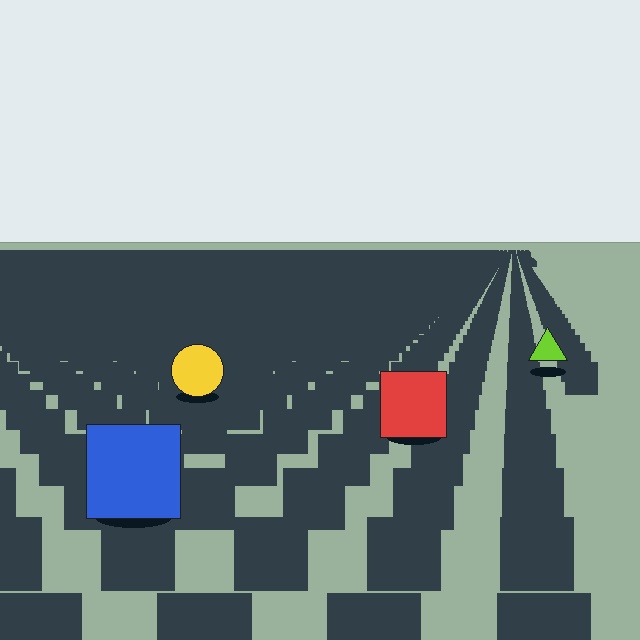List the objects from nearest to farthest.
From nearest to farthest: the blue square, the red square, the yellow circle, the lime triangle.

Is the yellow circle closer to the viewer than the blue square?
No. The blue square is closer — you can tell from the texture gradient: the ground texture is coarser near it.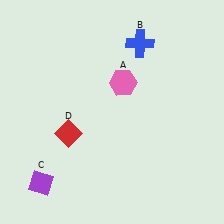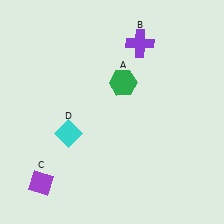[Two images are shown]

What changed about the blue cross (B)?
In Image 1, B is blue. In Image 2, it changed to purple.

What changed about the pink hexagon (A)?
In Image 1, A is pink. In Image 2, it changed to green.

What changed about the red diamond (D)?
In Image 1, D is red. In Image 2, it changed to cyan.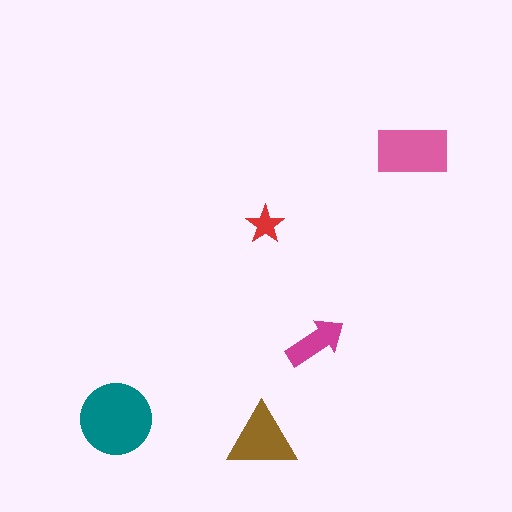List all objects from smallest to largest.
The red star, the magenta arrow, the brown triangle, the pink rectangle, the teal circle.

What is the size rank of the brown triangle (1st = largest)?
3rd.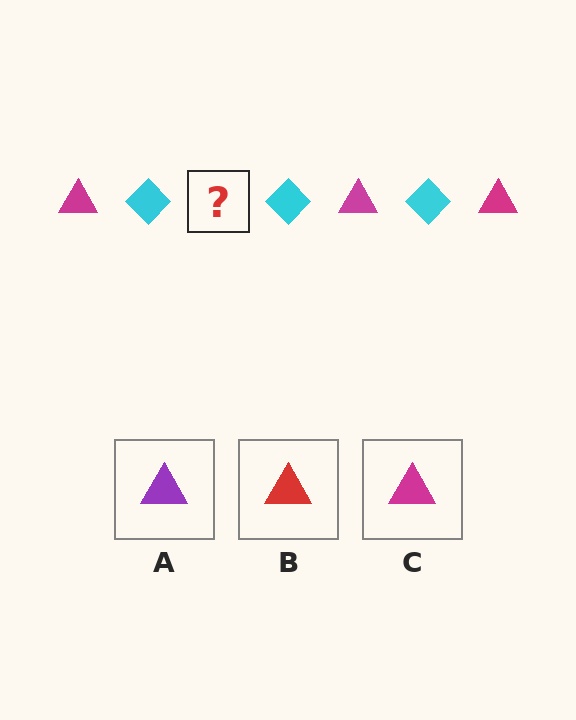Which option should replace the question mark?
Option C.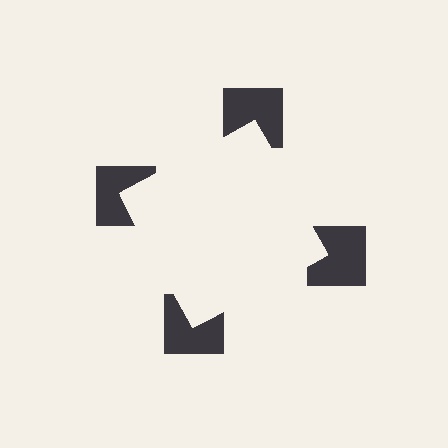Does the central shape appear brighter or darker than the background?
It typically appears slightly brighter than the background, even though no actual brightness change is drawn.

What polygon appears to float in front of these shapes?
An illusory square — its edges are inferred from the aligned wedge cuts in the notched squares, not physically drawn.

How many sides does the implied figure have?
4 sides.